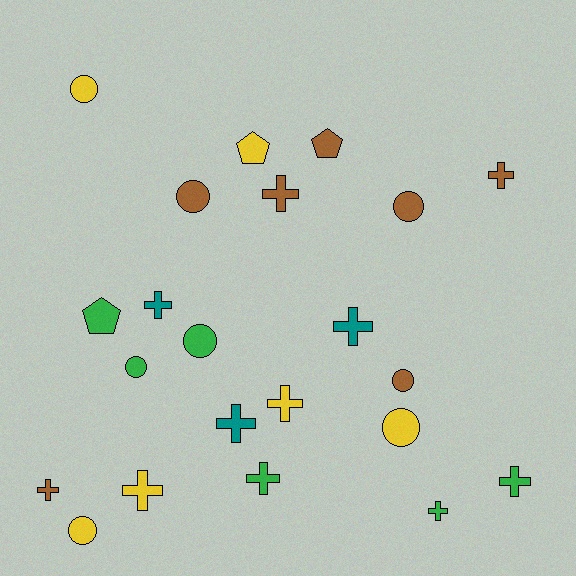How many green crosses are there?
There are 3 green crosses.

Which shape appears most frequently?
Cross, with 11 objects.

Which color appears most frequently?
Brown, with 7 objects.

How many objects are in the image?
There are 22 objects.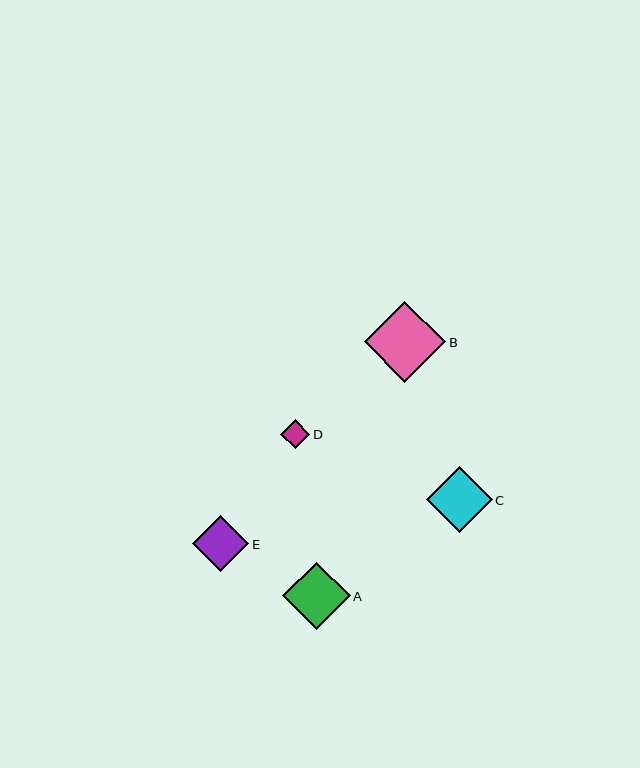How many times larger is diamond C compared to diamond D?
Diamond C is approximately 2.3 times the size of diamond D.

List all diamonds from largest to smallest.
From largest to smallest: B, A, C, E, D.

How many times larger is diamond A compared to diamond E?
Diamond A is approximately 1.2 times the size of diamond E.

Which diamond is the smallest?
Diamond D is the smallest with a size of approximately 29 pixels.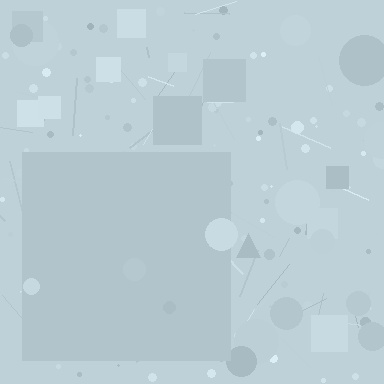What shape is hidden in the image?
A square is hidden in the image.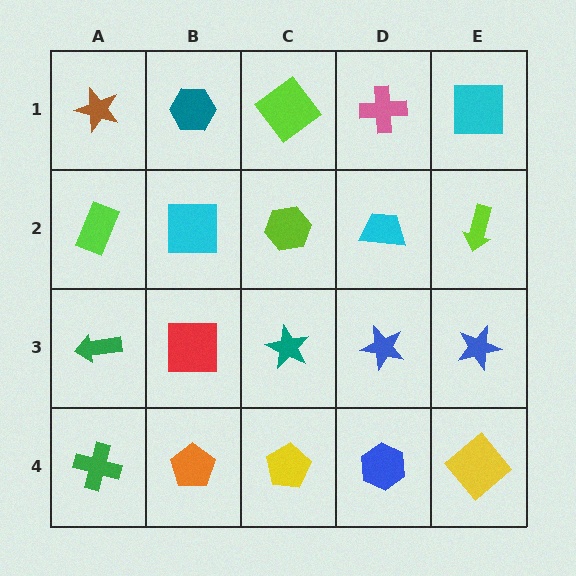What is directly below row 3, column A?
A green cross.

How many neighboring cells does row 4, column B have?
3.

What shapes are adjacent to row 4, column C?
A teal star (row 3, column C), an orange pentagon (row 4, column B), a blue hexagon (row 4, column D).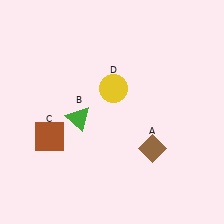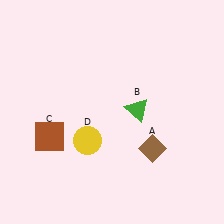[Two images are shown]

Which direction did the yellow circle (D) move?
The yellow circle (D) moved down.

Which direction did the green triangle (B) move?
The green triangle (B) moved right.